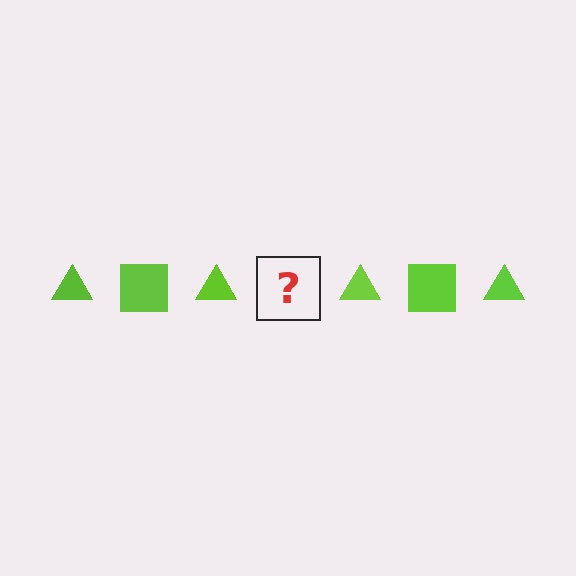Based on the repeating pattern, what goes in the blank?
The blank should be a lime square.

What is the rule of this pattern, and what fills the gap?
The rule is that the pattern cycles through triangle, square shapes in lime. The gap should be filled with a lime square.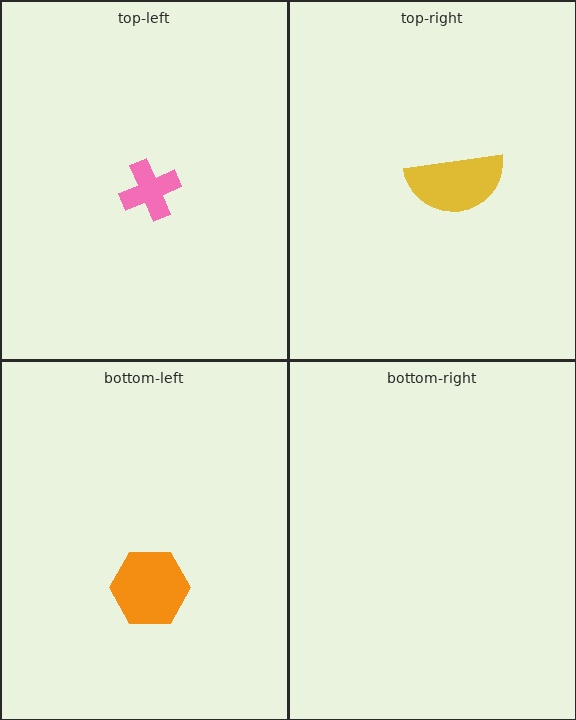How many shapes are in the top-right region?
1.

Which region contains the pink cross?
The top-left region.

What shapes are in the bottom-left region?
The orange hexagon.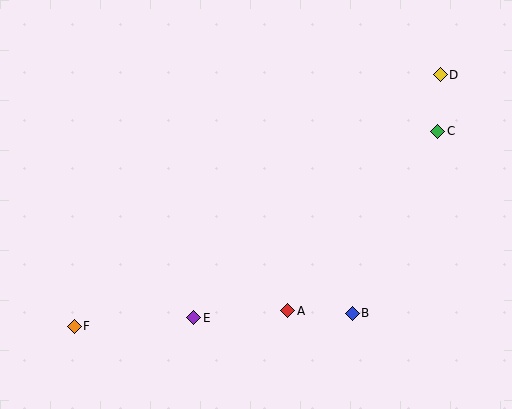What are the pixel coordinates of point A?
Point A is at (288, 311).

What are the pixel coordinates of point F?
Point F is at (74, 326).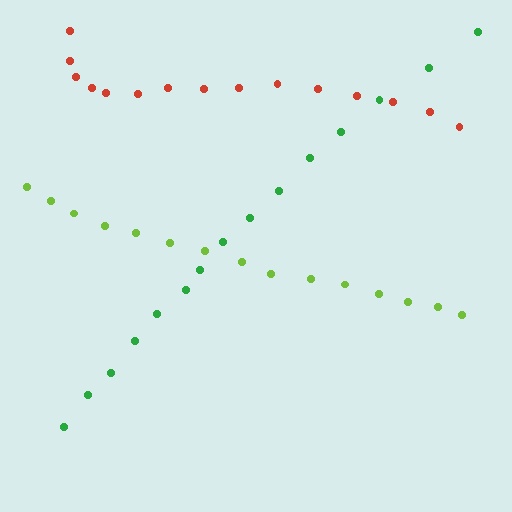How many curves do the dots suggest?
There are 3 distinct paths.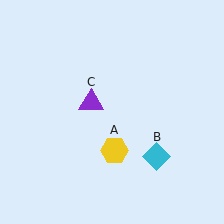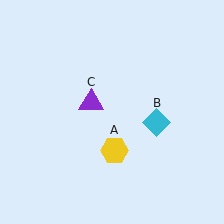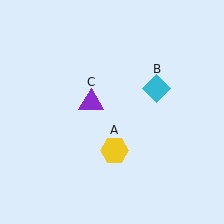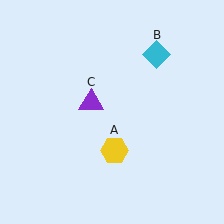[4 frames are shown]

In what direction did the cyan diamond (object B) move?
The cyan diamond (object B) moved up.